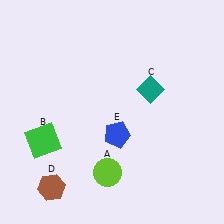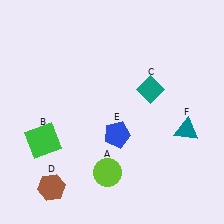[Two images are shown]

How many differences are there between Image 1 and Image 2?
There is 1 difference between the two images.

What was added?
A teal triangle (F) was added in Image 2.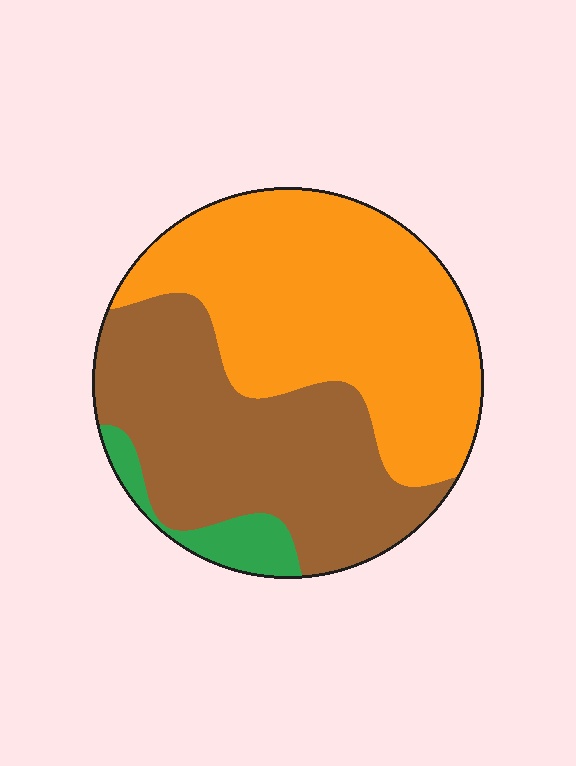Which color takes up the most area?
Orange, at roughly 50%.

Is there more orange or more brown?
Orange.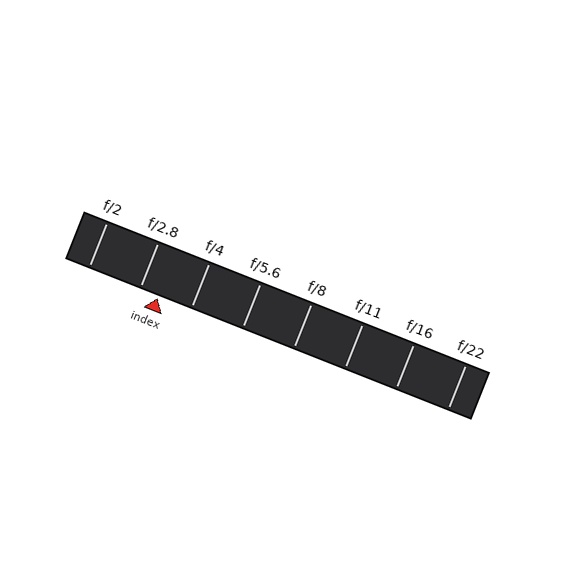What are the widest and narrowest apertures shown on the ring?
The widest aperture shown is f/2 and the narrowest is f/22.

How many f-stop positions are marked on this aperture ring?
There are 8 f-stop positions marked.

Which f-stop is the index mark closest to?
The index mark is closest to f/2.8.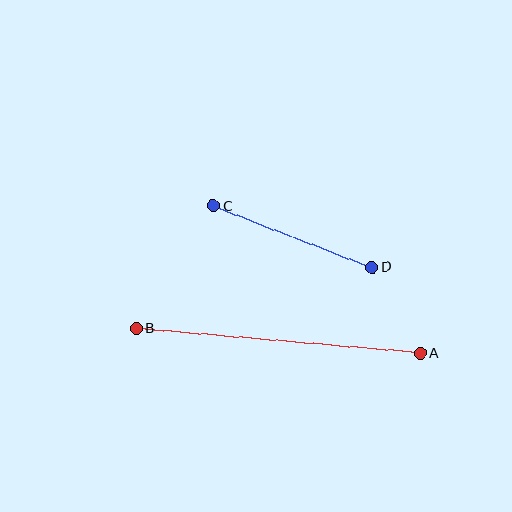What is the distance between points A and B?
The distance is approximately 285 pixels.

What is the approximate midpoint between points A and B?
The midpoint is at approximately (278, 341) pixels.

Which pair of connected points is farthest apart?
Points A and B are farthest apart.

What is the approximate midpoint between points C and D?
The midpoint is at approximately (293, 237) pixels.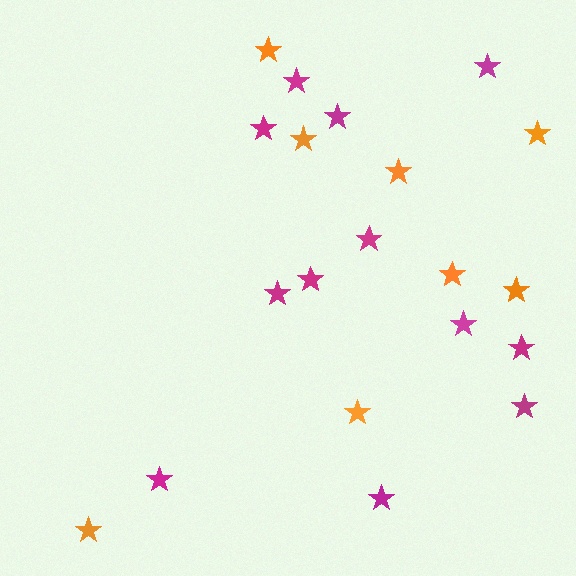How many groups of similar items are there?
There are 2 groups: one group of magenta stars (12) and one group of orange stars (8).